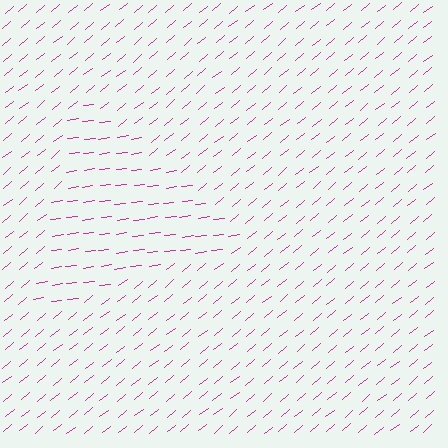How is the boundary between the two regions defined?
The boundary is defined purely by a change in line orientation (approximately 32 degrees difference). All lines are the same color and thickness.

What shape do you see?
I see a triangle.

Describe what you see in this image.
The image is filled with small magenta line segments. A triangle region in the image has lines oriented differently from the surrounding lines, creating a visible texture boundary.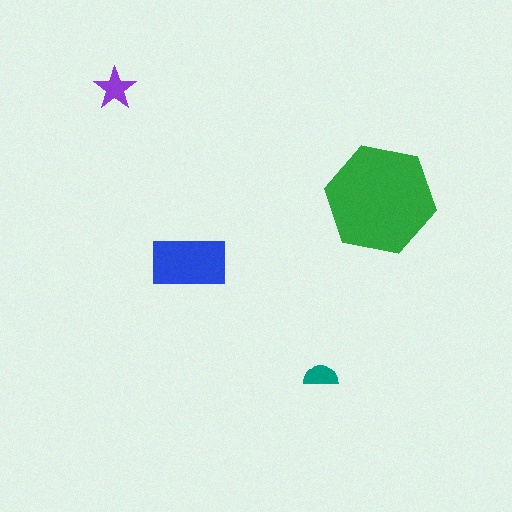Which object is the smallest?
The teal semicircle.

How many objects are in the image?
There are 4 objects in the image.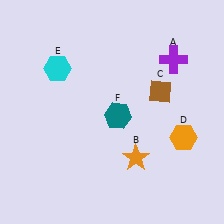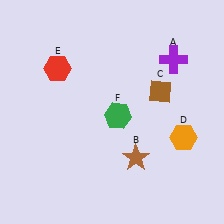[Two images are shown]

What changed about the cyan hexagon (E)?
In Image 1, E is cyan. In Image 2, it changed to red.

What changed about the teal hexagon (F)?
In Image 1, F is teal. In Image 2, it changed to green.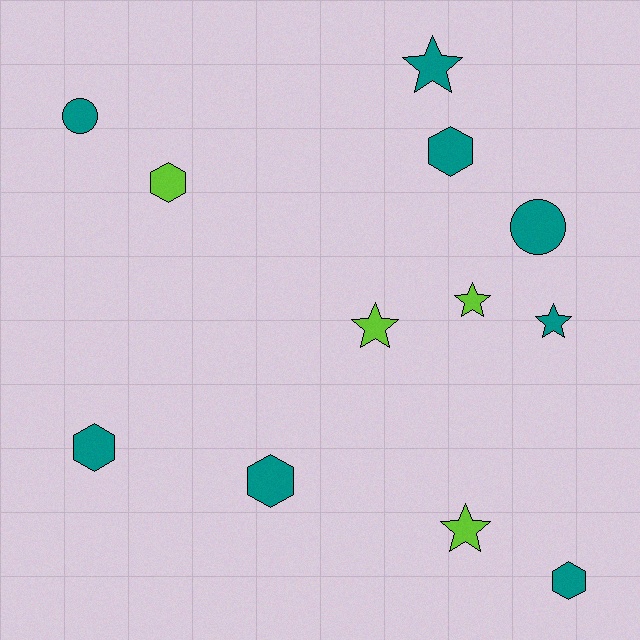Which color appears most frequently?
Teal, with 8 objects.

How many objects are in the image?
There are 12 objects.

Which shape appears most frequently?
Hexagon, with 5 objects.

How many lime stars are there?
There are 3 lime stars.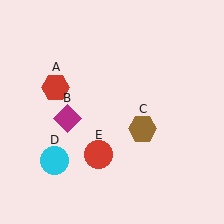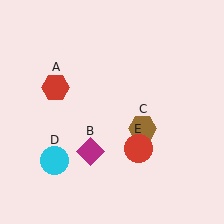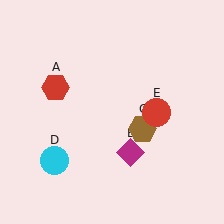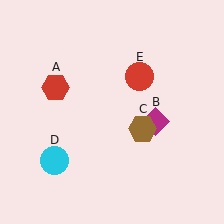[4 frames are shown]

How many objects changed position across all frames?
2 objects changed position: magenta diamond (object B), red circle (object E).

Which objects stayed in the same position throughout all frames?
Red hexagon (object A) and brown hexagon (object C) and cyan circle (object D) remained stationary.